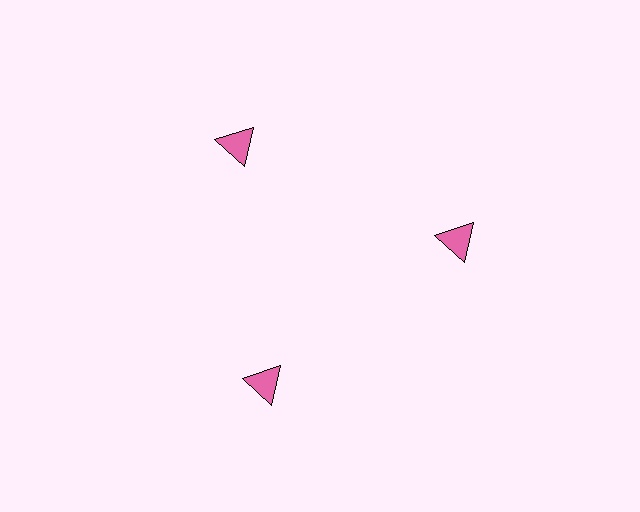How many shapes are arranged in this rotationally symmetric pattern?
There are 3 shapes, arranged in 3 groups of 1.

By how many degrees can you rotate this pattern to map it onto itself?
The pattern maps onto itself every 120 degrees of rotation.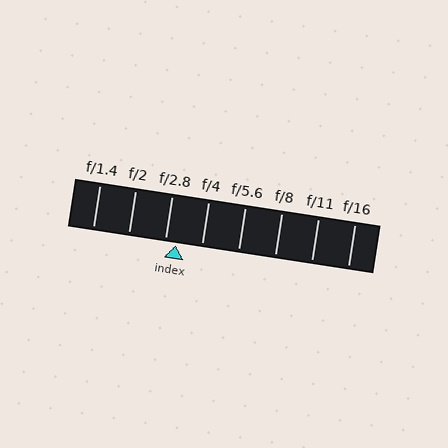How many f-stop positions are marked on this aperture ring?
There are 8 f-stop positions marked.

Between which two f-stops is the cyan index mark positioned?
The index mark is between f/2.8 and f/4.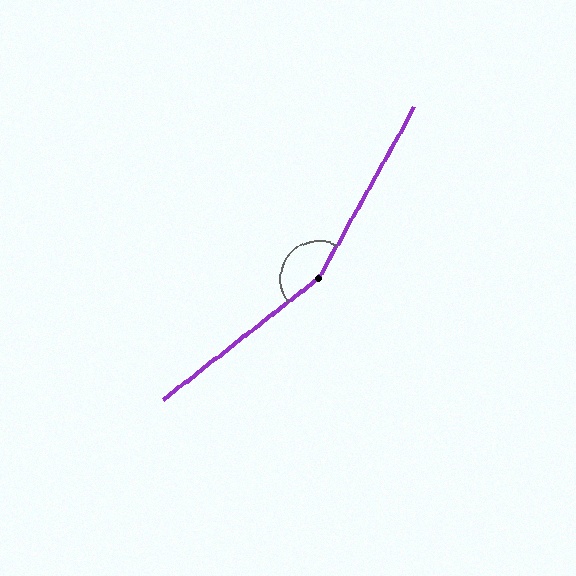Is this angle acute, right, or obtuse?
It is obtuse.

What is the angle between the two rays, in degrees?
Approximately 157 degrees.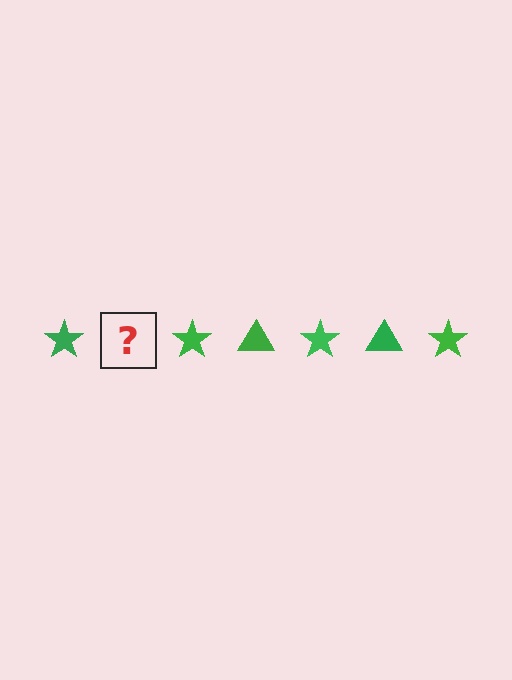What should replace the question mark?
The question mark should be replaced with a green triangle.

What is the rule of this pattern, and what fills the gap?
The rule is that the pattern cycles through star, triangle shapes in green. The gap should be filled with a green triangle.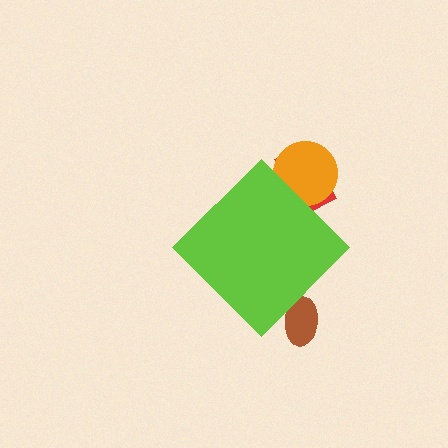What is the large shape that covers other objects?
A lime diamond.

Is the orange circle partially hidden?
Yes, the orange circle is partially hidden behind the lime diamond.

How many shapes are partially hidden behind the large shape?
3 shapes are partially hidden.